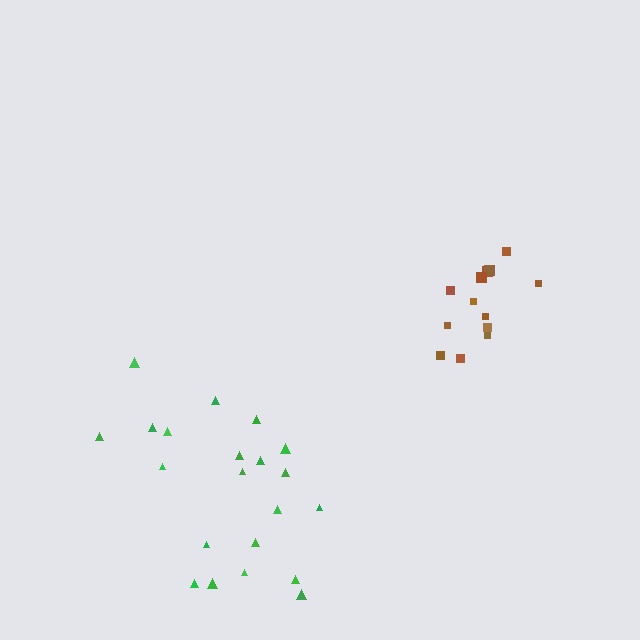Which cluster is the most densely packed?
Brown.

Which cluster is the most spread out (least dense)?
Green.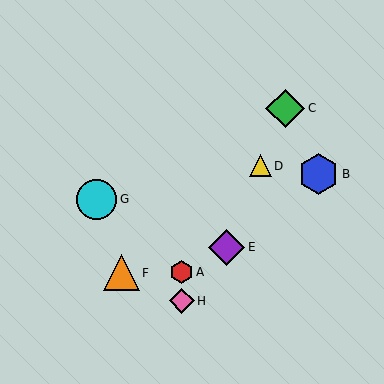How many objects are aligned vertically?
2 objects (A, H) are aligned vertically.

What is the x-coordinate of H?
Object H is at x≈182.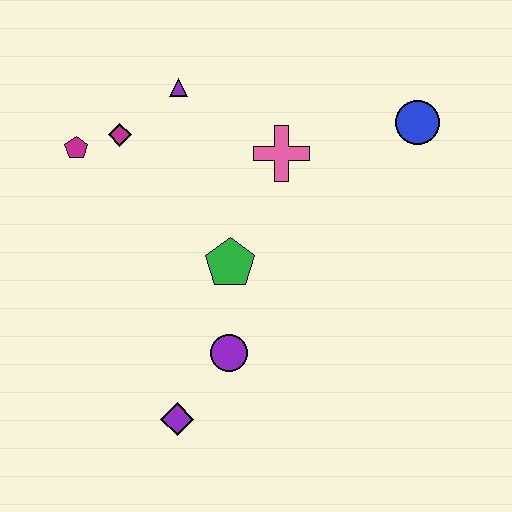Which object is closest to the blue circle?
The pink cross is closest to the blue circle.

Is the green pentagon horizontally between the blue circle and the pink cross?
No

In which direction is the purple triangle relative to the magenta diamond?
The purple triangle is to the right of the magenta diamond.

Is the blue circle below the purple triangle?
Yes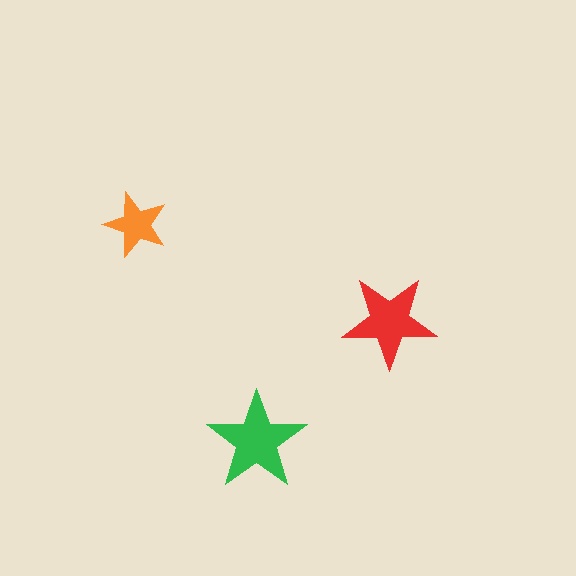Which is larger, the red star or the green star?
The green one.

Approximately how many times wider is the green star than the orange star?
About 1.5 times wider.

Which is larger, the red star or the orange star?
The red one.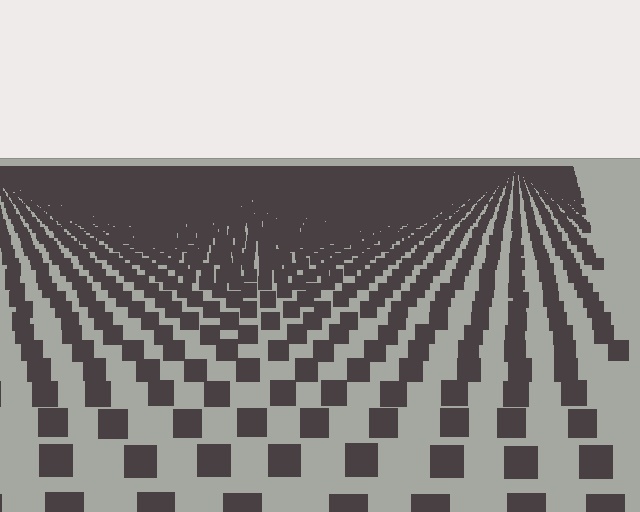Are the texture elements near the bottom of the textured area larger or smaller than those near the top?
Larger. Near the bottom, elements are closer to the viewer and appear at a bigger on-screen size.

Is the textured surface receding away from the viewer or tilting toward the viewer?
The surface is receding away from the viewer. Texture elements get smaller and denser toward the top.